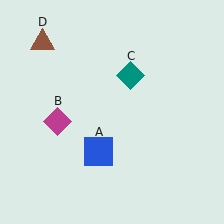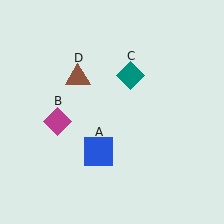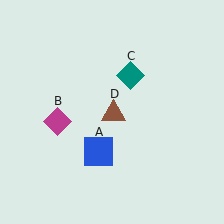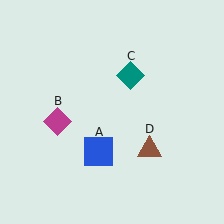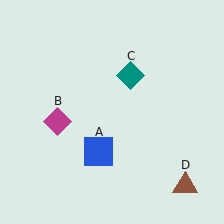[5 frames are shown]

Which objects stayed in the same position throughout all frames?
Blue square (object A) and magenta diamond (object B) and teal diamond (object C) remained stationary.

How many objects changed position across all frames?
1 object changed position: brown triangle (object D).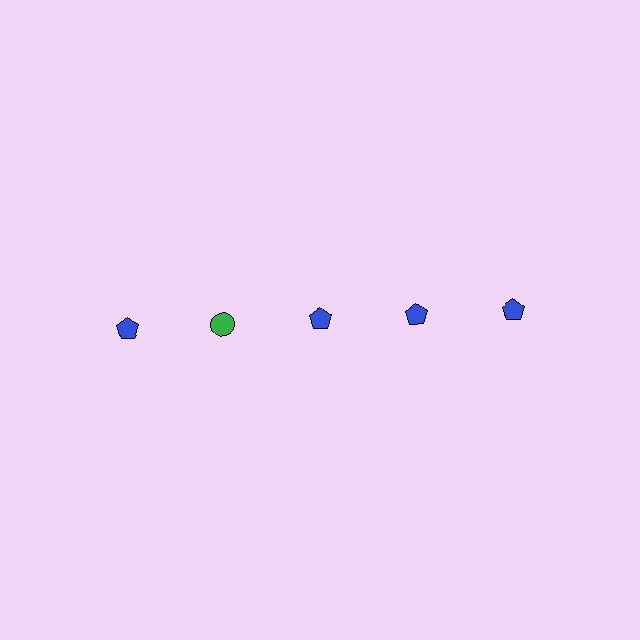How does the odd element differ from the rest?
It differs in both color (green instead of blue) and shape (circle instead of pentagon).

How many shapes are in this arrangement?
There are 5 shapes arranged in a grid pattern.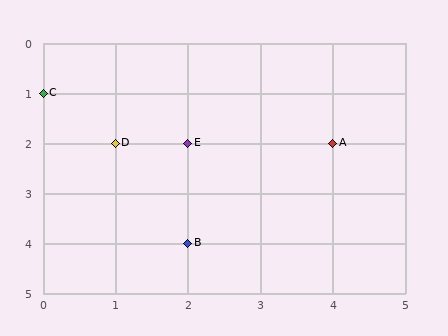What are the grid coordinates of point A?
Point A is at grid coordinates (4, 2).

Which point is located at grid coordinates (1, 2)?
Point D is at (1, 2).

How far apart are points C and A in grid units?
Points C and A are 4 columns and 1 row apart (about 4.1 grid units diagonally).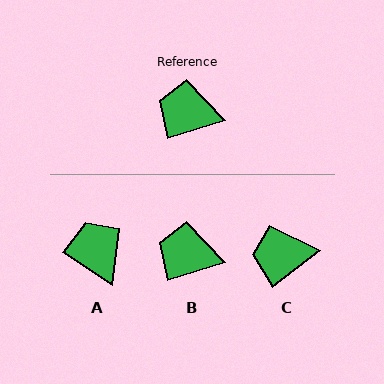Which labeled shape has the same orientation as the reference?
B.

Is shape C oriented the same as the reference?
No, it is off by about 20 degrees.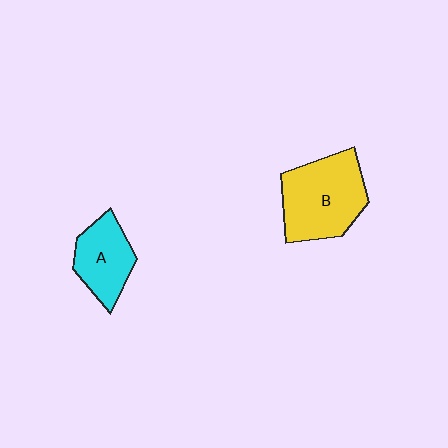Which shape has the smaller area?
Shape A (cyan).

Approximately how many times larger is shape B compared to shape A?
Approximately 1.6 times.